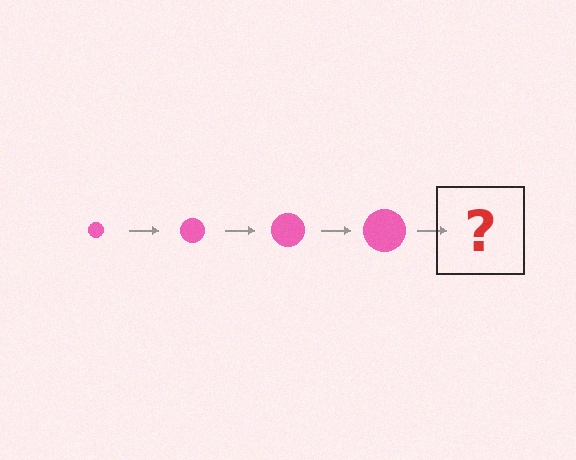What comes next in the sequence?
The next element should be a pink circle, larger than the previous one.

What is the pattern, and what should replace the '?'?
The pattern is that the circle gets progressively larger each step. The '?' should be a pink circle, larger than the previous one.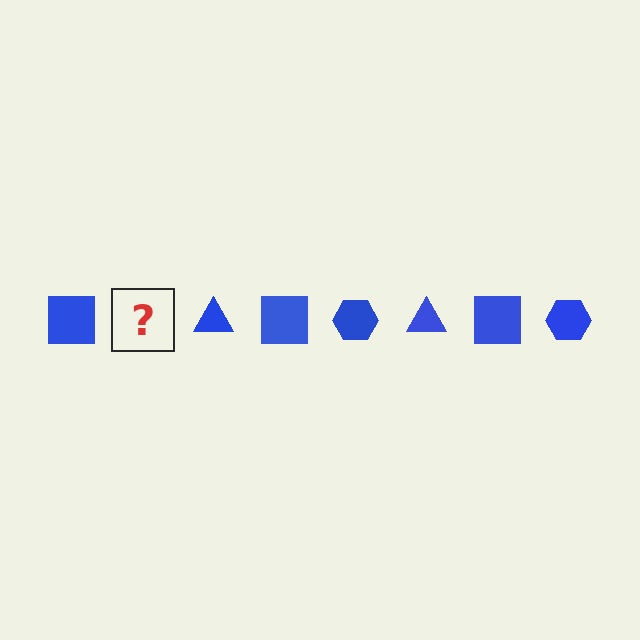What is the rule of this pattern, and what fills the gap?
The rule is that the pattern cycles through square, hexagon, triangle shapes in blue. The gap should be filled with a blue hexagon.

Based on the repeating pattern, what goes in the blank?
The blank should be a blue hexagon.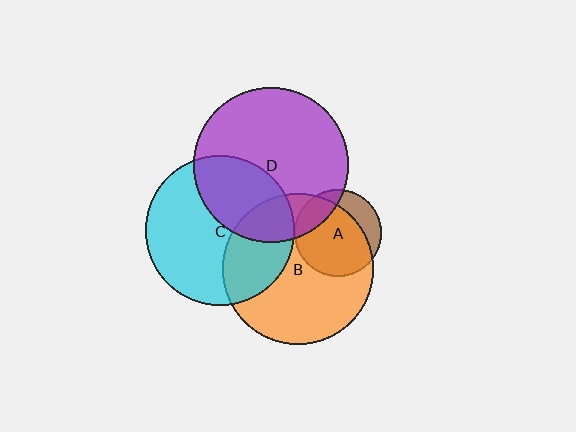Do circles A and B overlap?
Yes.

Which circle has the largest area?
Circle D (purple).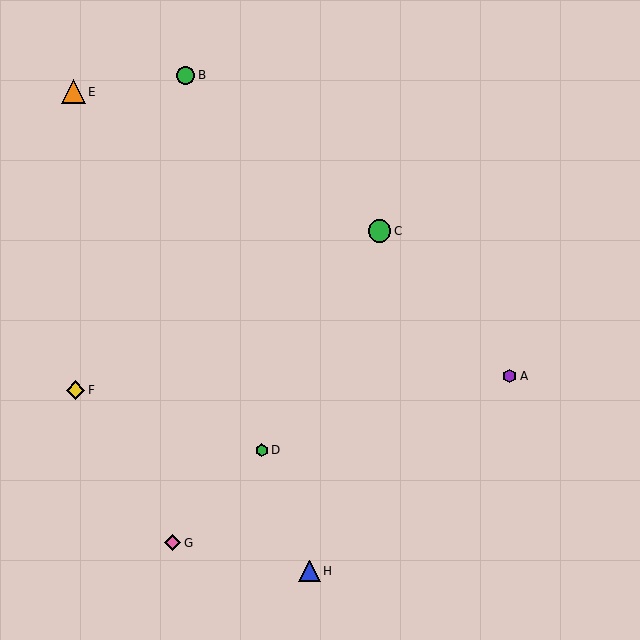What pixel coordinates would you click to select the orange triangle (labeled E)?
Click at (74, 92) to select the orange triangle E.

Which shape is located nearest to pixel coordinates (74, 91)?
The orange triangle (labeled E) at (74, 92) is nearest to that location.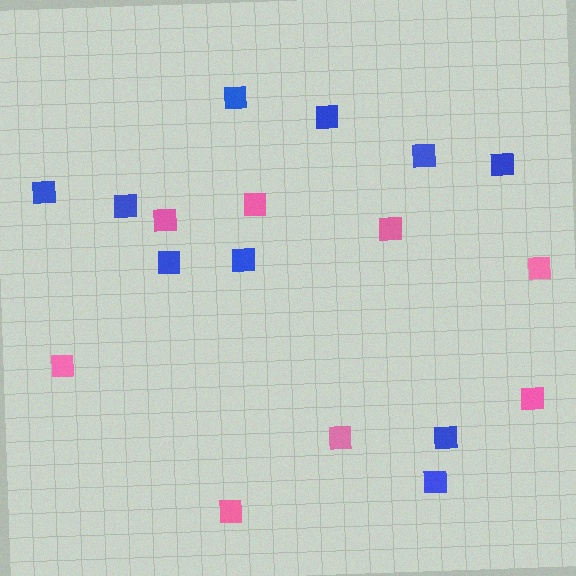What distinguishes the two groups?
There are 2 groups: one group of pink squares (8) and one group of blue squares (10).